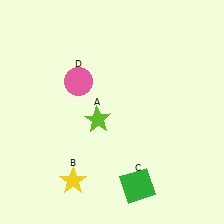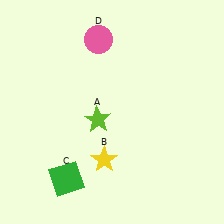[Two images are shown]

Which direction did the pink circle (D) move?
The pink circle (D) moved up.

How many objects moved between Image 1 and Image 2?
3 objects moved between the two images.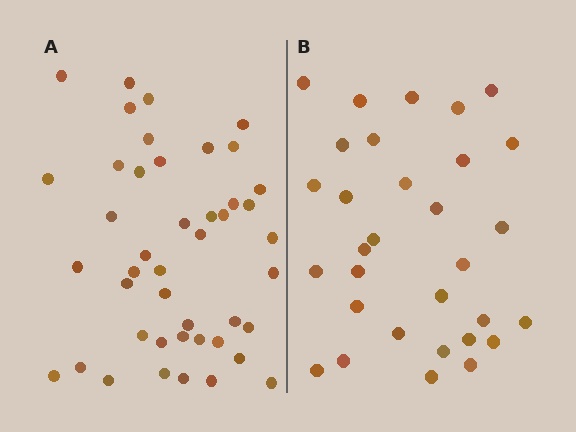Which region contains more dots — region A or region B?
Region A (the left region) has more dots.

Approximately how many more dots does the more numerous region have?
Region A has approximately 15 more dots than region B.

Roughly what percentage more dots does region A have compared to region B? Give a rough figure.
About 40% more.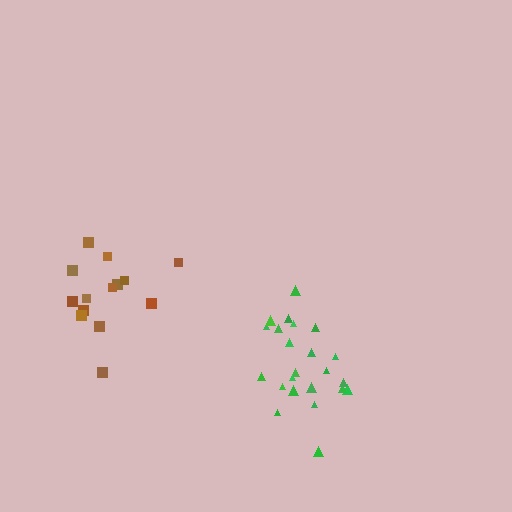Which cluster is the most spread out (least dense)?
Brown.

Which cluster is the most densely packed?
Green.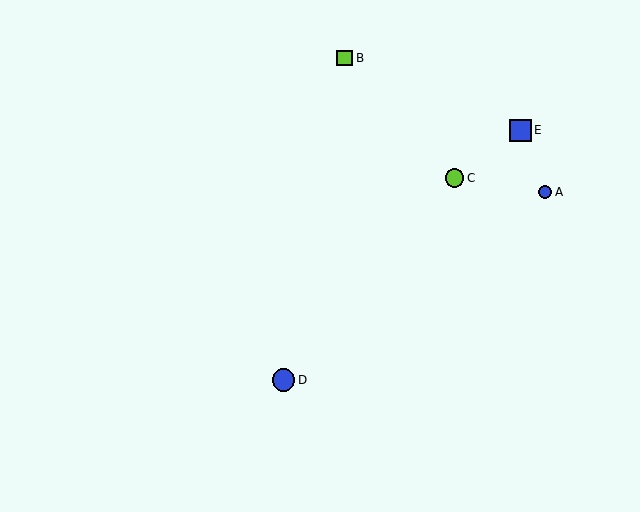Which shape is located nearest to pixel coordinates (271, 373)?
The blue circle (labeled D) at (283, 380) is nearest to that location.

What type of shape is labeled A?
Shape A is a blue circle.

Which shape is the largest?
The blue circle (labeled D) is the largest.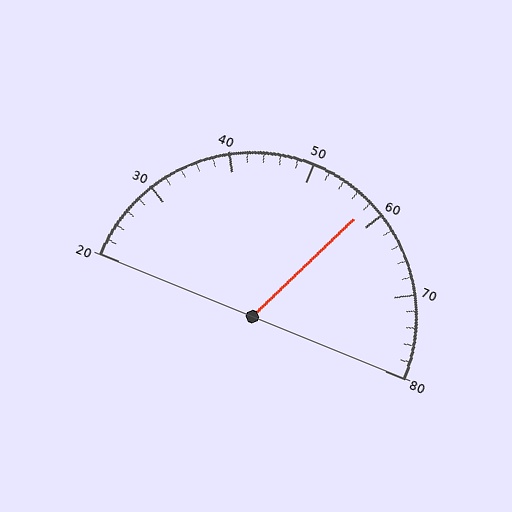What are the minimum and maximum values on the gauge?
The gauge ranges from 20 to 80.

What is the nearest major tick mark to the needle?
The nearest major tick mark is 60.